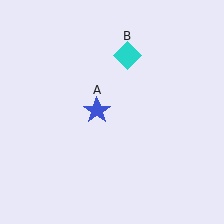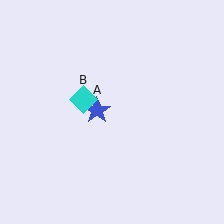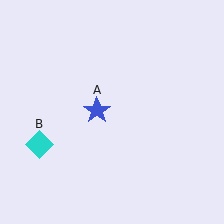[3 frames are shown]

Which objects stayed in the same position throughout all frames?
Blue star (object A) remained stationary.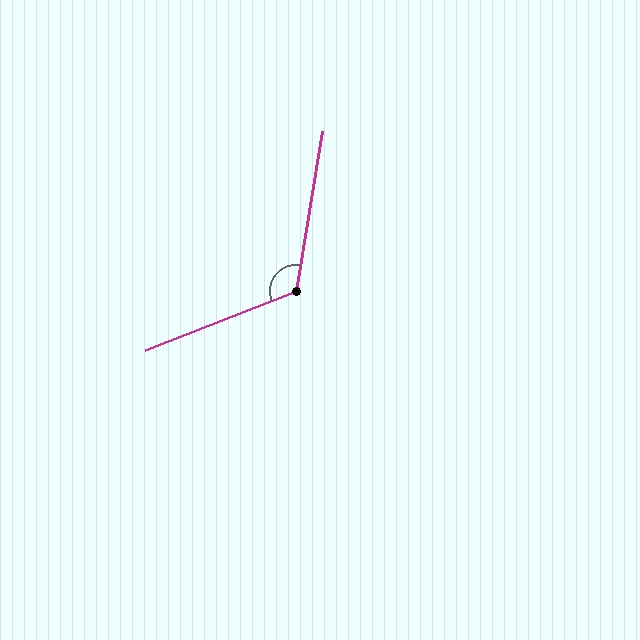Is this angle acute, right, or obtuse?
It is obtuse.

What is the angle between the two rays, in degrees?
Approximately 121 degrees.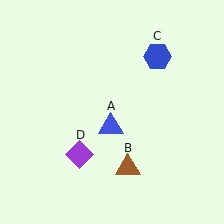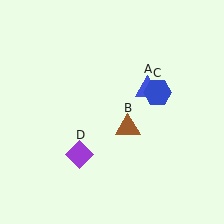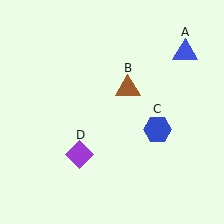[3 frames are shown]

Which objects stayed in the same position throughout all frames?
Purple diamond (object D) remained stationary.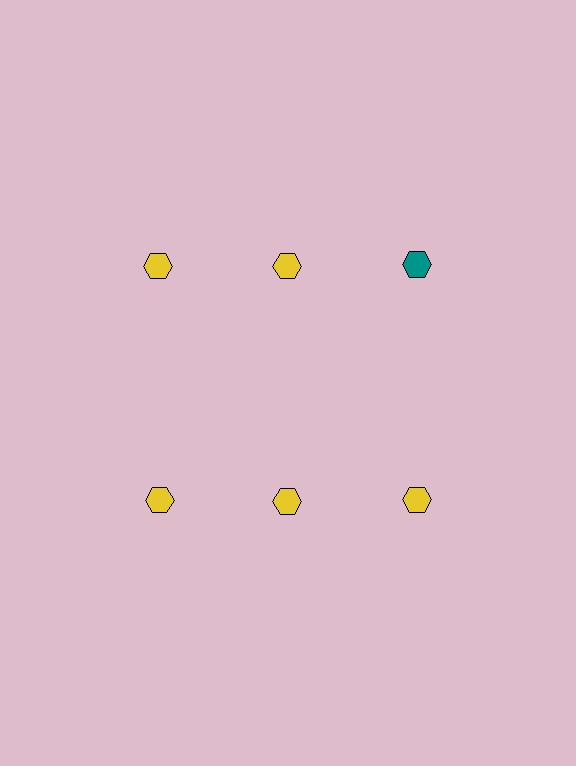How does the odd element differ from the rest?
It has a different color: teal instead of yellow.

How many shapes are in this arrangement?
There are 6 shapes arranged in a grid pattern.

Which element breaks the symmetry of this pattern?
The teal hexagon in the top row, center column breaks the symmetry. All other shapes are yellow hexagons.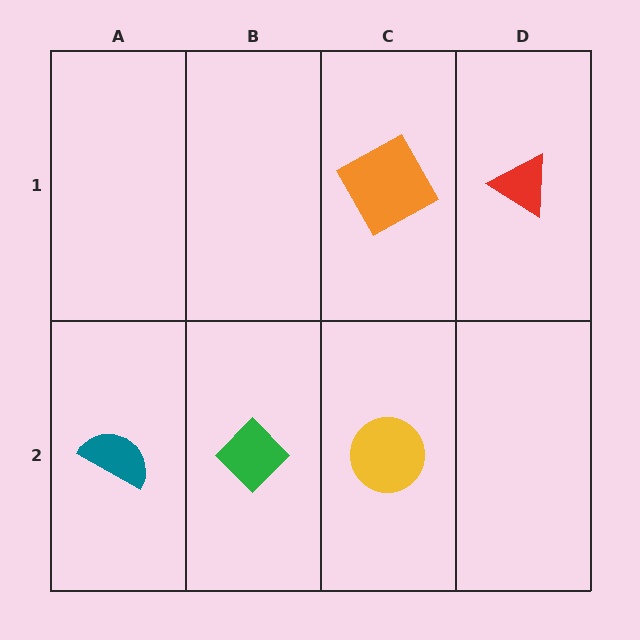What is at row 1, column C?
An orange square.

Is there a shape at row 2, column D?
No, that cell is empty.